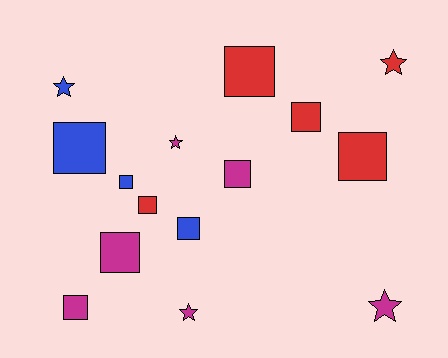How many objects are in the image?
There are 15 objects.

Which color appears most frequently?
Magenta, with 6 objects.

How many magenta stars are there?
There are 3 magenta stars.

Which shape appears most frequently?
Square, with 10 objects.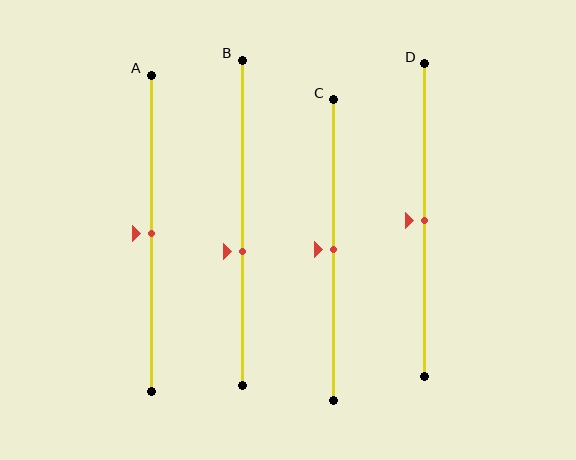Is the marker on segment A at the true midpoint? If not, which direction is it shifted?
Yes, the marker on segment A is at the true midpoint.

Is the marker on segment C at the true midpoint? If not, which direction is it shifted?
Yes, the marker on segment C is at the true midpoint.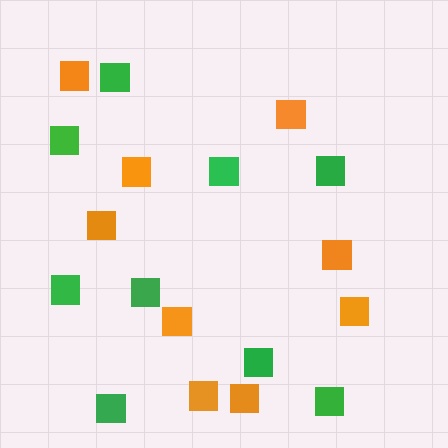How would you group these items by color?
There are 2 groups: one group of orange squares (9) and one group of green squares (9).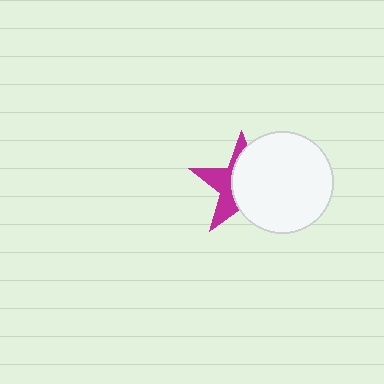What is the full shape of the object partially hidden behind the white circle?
The partially hidden object is a magenta star.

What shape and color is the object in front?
The object in front is a white circle.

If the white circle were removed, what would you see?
You would see the complete magenta star.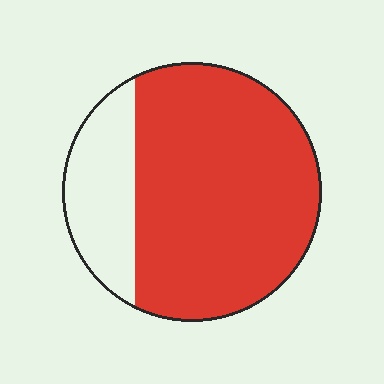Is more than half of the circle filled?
Yes.